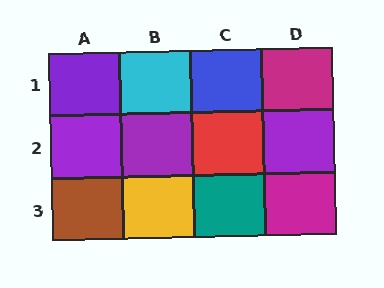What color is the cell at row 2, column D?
Purple.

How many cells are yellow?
1 cell is yellow.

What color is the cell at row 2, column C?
Red.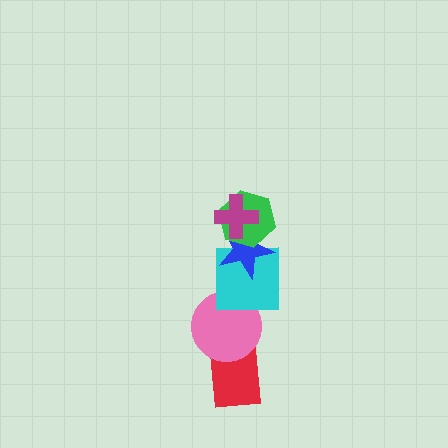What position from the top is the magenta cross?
The magenta cross is 1st from the top.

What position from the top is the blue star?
The blue star is 3rd from the top.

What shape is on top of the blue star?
The green hexagon is on top of the blue star.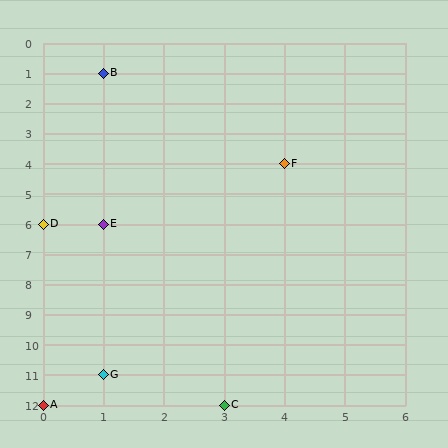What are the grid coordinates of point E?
Point E is at grid coordinates (1, 6).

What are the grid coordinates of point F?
Point F is at grid coordinates (4, 4).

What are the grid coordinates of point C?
Point C is at grid coordinates (3, 12).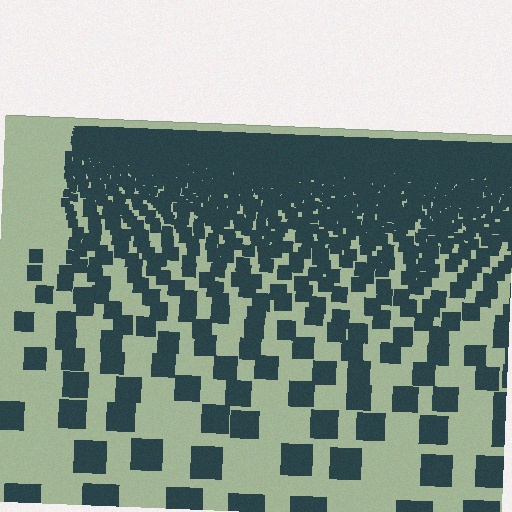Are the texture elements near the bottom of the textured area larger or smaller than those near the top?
Larger. Near the bottom, elements are closer to the viewer and appear at a bigger on-screen size.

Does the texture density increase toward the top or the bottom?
Density increases toward the top.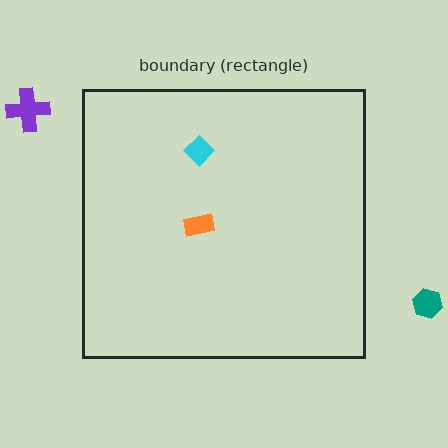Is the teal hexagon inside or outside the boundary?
Outside.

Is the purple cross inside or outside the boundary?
Outside.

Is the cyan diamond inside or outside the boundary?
Inside.